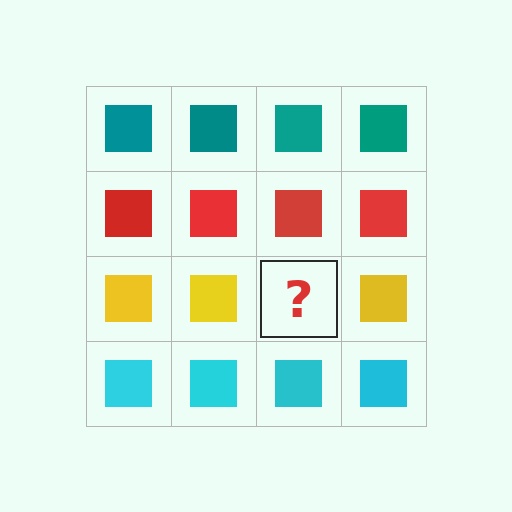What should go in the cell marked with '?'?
The missing cell should contain a yellow square.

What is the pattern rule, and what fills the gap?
The rule is that each row has a consistent color. The gap should be filled with a yellow square.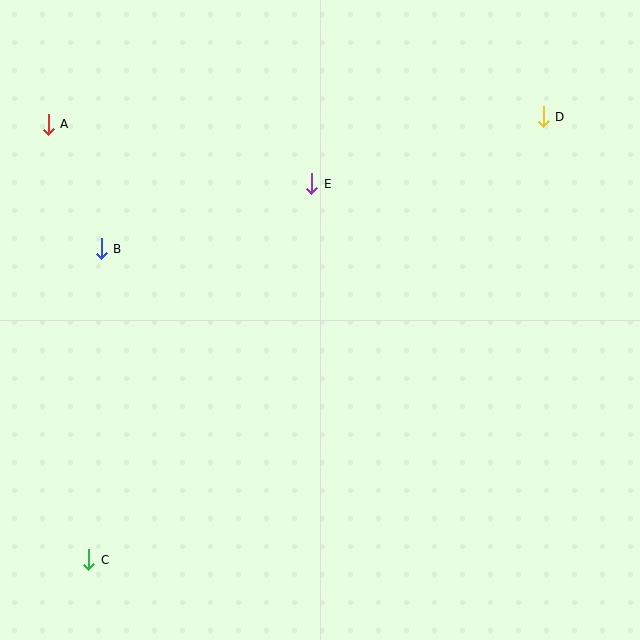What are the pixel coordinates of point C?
Point C is at (89, 560).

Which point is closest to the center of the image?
Point E at (311, 184) is closest to the center.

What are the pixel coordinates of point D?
Point D is at (543, 117).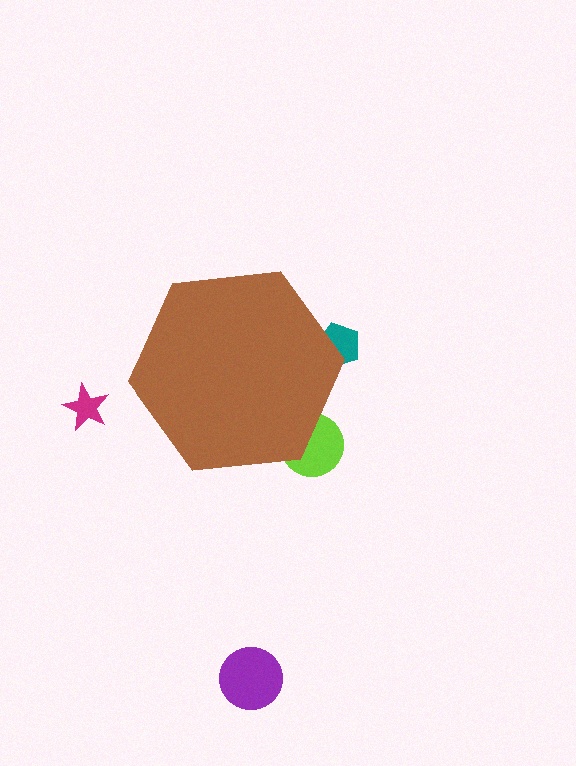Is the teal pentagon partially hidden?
Yes, the teal pentagon is partially hidden behind the brown hexagon.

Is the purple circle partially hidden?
No, the purple circle is fully visible.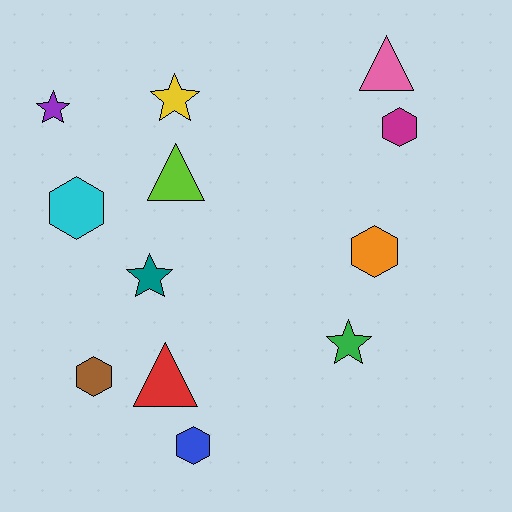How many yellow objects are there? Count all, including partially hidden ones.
There is 1 yellow object.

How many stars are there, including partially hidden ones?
There are 4 stars.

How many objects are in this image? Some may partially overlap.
There are 12 objects.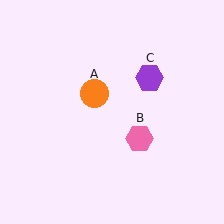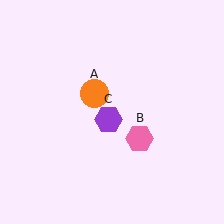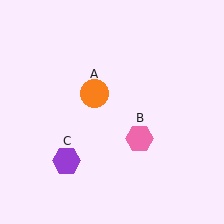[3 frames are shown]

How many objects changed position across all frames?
1 object changed position: purple hexagon (object C).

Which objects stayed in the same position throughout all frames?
Orange circle (object A) and pink hexagon (object B) remained stationary.